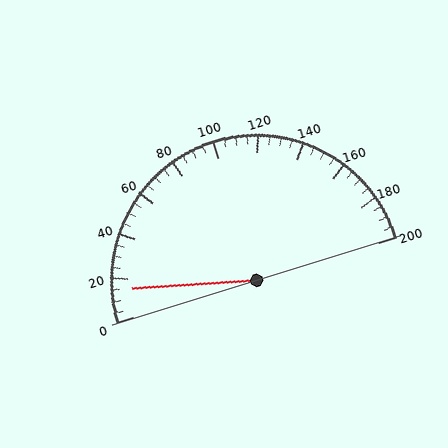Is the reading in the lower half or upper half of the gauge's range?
The reading is in the lower half of the range (0 to 200).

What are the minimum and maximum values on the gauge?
The gauge ranges from 0 to 200.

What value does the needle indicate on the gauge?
The needle indicates approximately 15.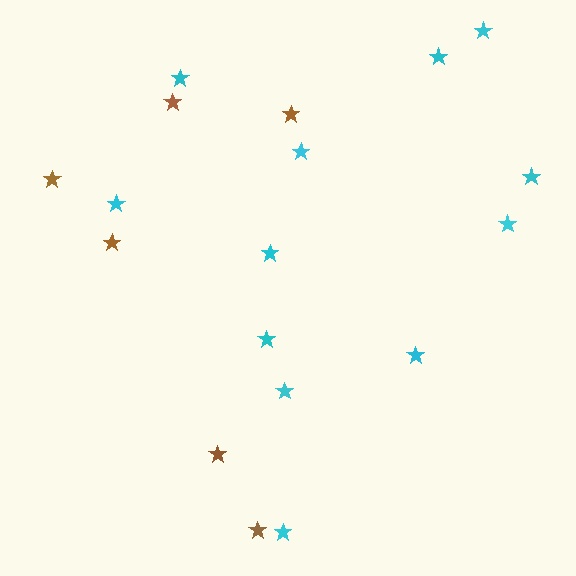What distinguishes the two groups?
There are 2 groups: one group of cyan stars (12) and one group of brown stars (6).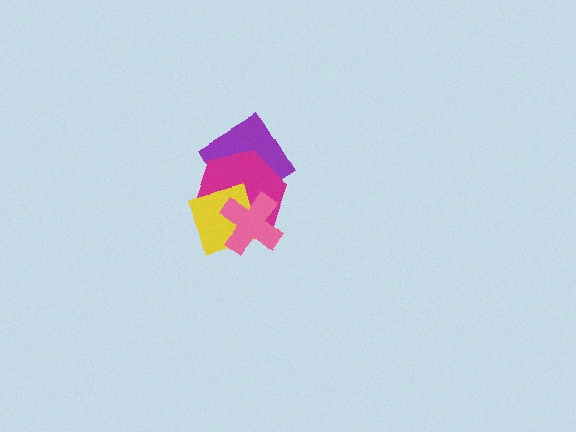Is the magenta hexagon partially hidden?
Yes, it is partially covered by another shape.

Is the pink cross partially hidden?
No, no other shape covers it.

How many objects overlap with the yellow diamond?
3 objects overlap with the yellow diamond.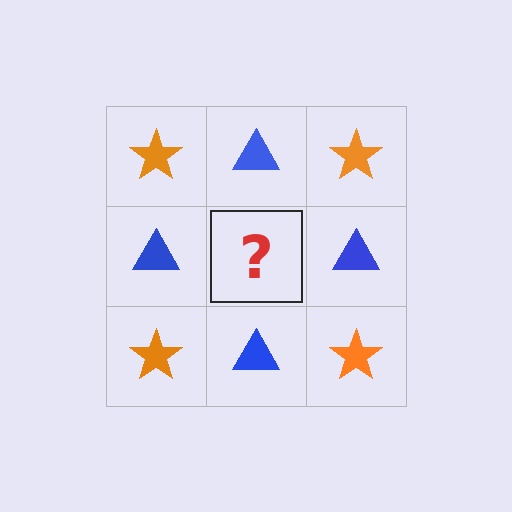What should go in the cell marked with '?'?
The missing cell should contain an orange star.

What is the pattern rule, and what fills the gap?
The rule is that it alternates orange star and blue triangle in a checkerboard pattern. The gap should be filled with an orange star.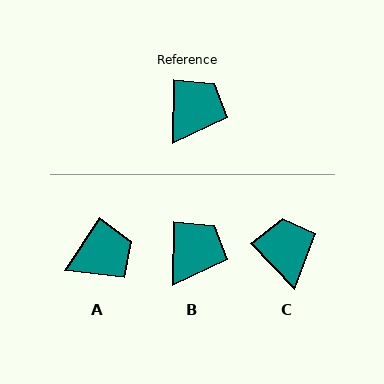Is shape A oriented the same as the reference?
No, it is off by about 32 degrees.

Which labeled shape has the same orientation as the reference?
B.